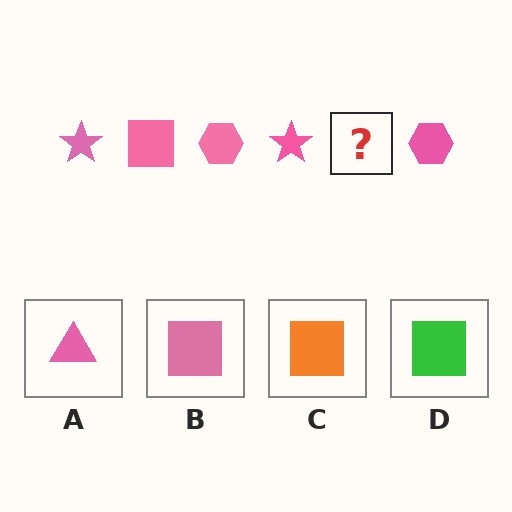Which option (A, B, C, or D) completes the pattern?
B.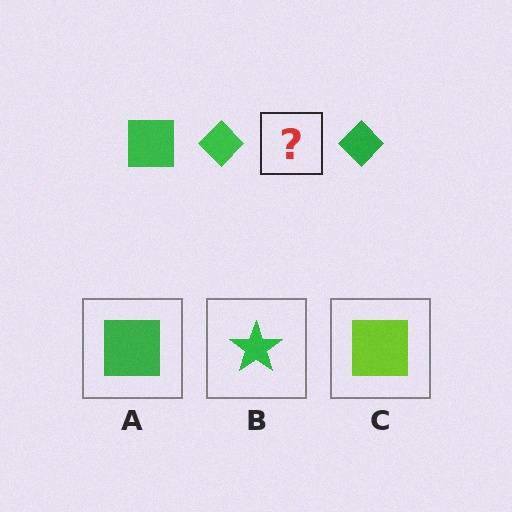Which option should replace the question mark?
Option A.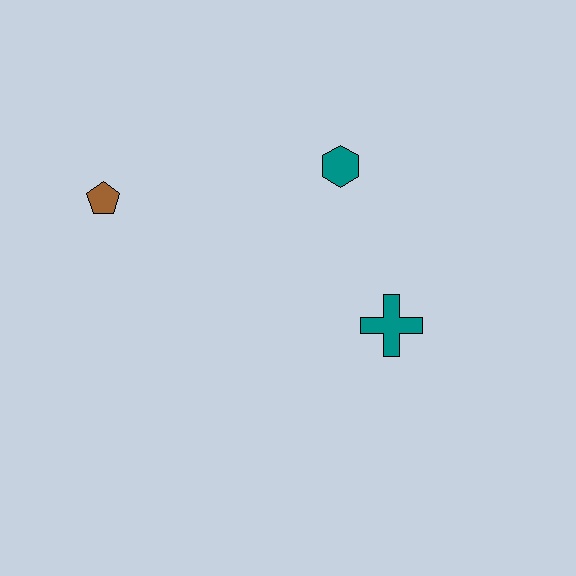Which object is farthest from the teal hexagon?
The brown pentagon is farthest from the teal hexagon.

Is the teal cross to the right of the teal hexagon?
Yes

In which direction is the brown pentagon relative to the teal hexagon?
The brown pentagon is to the left of the teal hexagon.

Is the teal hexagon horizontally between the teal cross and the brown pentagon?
Yes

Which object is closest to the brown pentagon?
The teal hexagon is closest to the brown pentagon.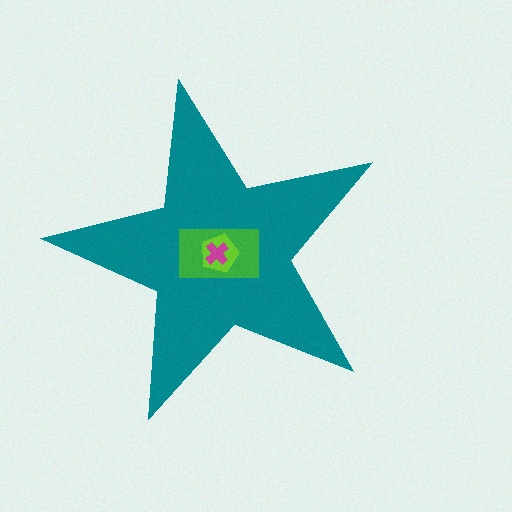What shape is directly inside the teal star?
The green rectangle.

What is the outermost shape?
The teal star.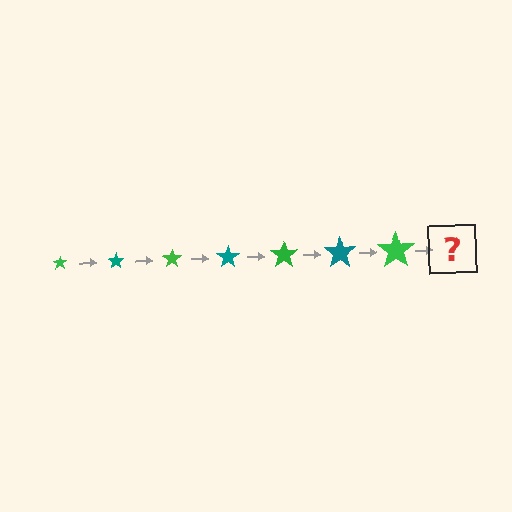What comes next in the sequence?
The next element should be a teal star, larger than the previous one.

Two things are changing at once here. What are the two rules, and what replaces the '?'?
The two rules are that the star grows larger each step and the color cycles through green and teal. The '?' should be a teal star, larger than the previous one.